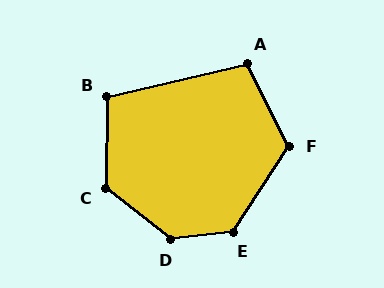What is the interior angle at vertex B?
Approximately 104 degrees (obtuse).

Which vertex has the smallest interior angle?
A, at approximately 104 degrees.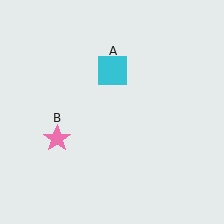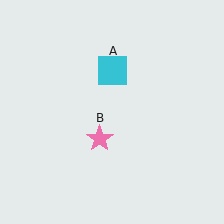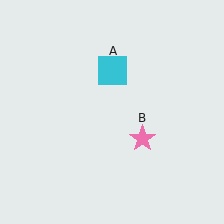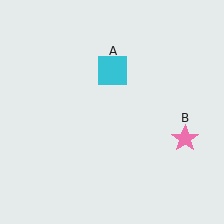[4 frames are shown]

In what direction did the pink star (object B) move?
The pink star (object B) moved right.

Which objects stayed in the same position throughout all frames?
Cyan square (object A) remained stationary.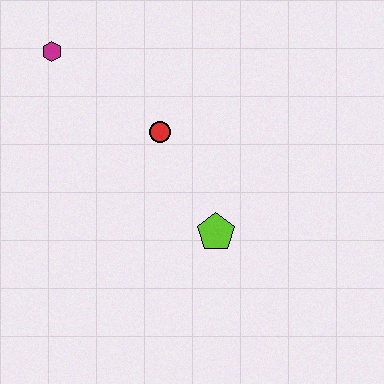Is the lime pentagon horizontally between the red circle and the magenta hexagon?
No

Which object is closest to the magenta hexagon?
The red circle is closest to the magenta hexagon.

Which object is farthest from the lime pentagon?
The magenta hexagon is farthest from the lime pentagon.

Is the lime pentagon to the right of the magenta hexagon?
Yes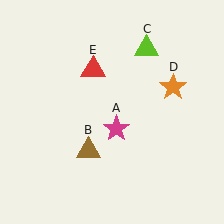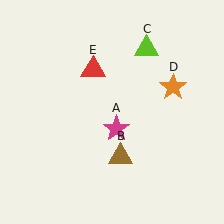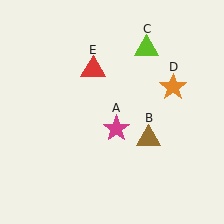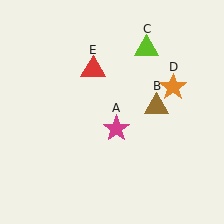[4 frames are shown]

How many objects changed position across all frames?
1 object changed position: brown triangle (object B).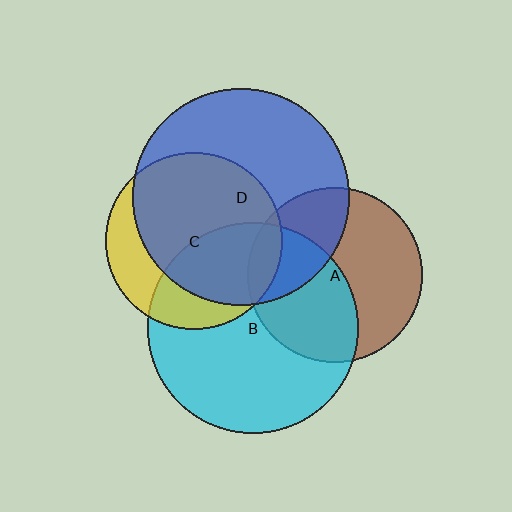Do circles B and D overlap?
Yes.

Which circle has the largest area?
Circle D (blue).